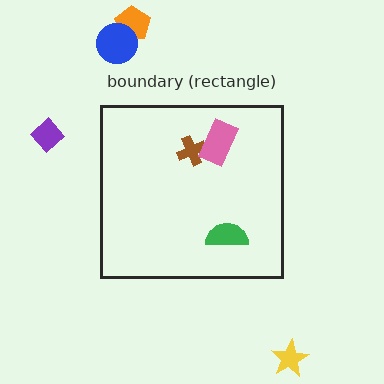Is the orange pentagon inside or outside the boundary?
Outside.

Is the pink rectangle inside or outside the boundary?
Inside.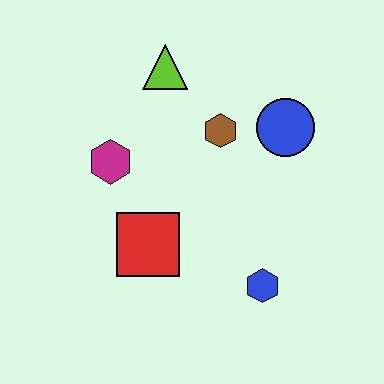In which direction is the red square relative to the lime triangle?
The red square is below the lime triangle.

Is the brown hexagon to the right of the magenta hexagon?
Yes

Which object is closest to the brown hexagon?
The blue circle is closest to the brown hexagon.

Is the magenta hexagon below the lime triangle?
Yes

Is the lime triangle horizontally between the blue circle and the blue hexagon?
No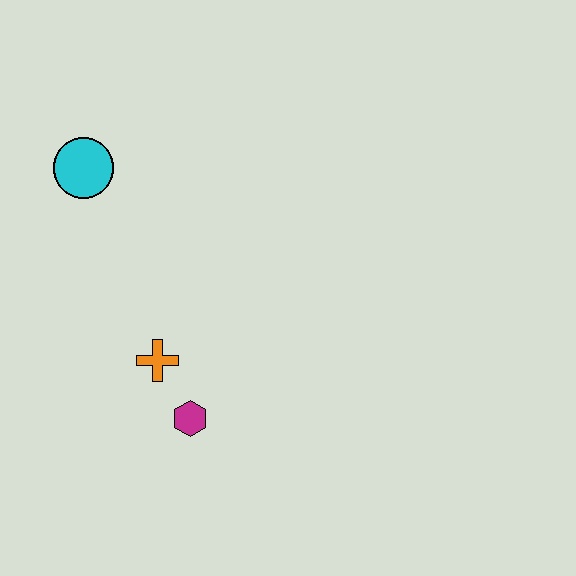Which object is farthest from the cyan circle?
The magenta hexagon is farthest from the cyan circle.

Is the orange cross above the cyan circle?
No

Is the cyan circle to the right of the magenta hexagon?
No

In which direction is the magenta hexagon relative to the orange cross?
The magenta hexagon is below the orange cross.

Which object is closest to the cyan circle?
The orange cross is closest to the cyan circle.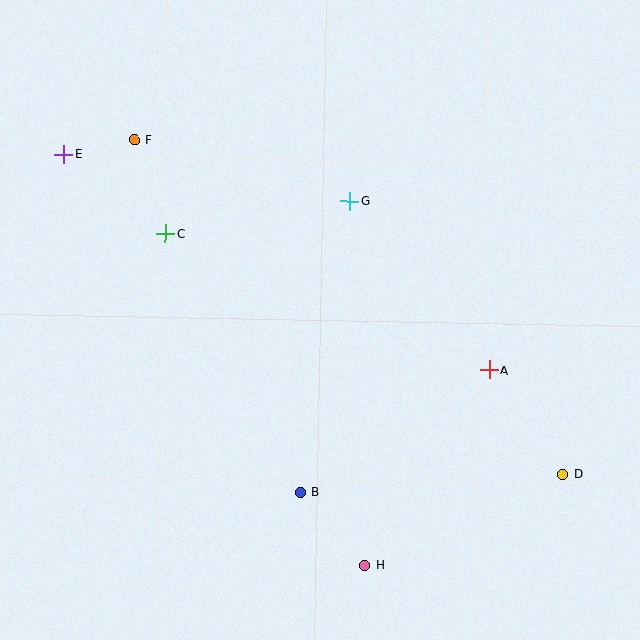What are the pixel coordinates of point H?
Point H is at (365, 565).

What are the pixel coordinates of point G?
Point G is at (350, 201).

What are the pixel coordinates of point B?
Point B is at (300, 492).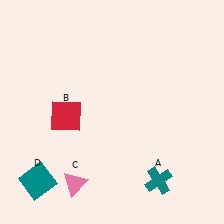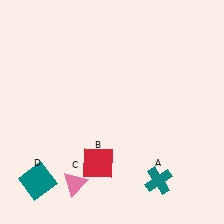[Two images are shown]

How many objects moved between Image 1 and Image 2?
1 object moved between the two images.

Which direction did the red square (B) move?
The red square (B) moved down.